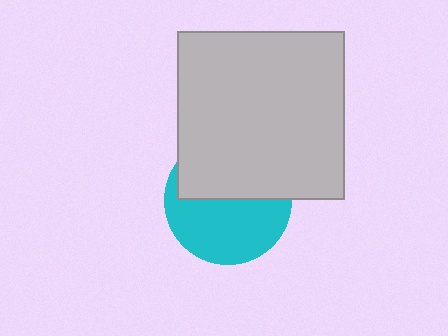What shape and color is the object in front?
The object in front is a light gray square.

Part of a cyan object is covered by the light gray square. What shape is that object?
It is a circle.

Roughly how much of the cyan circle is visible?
About half of it is visible (roughly 54%).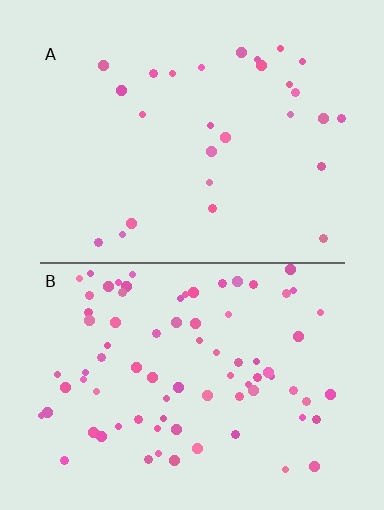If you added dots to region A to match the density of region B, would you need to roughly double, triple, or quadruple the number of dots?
Approximately triple.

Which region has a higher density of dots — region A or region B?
B (the bottom).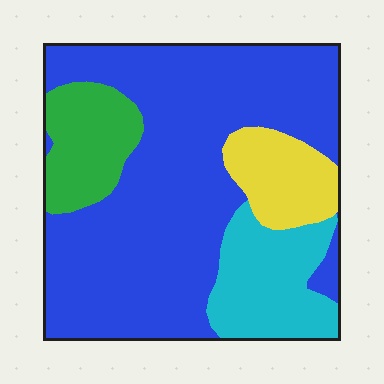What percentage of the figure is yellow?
Yellow covers about 10% of the figure.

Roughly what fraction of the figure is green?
Green covers about 10% of the figure.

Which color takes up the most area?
Blue, at roughly 65%.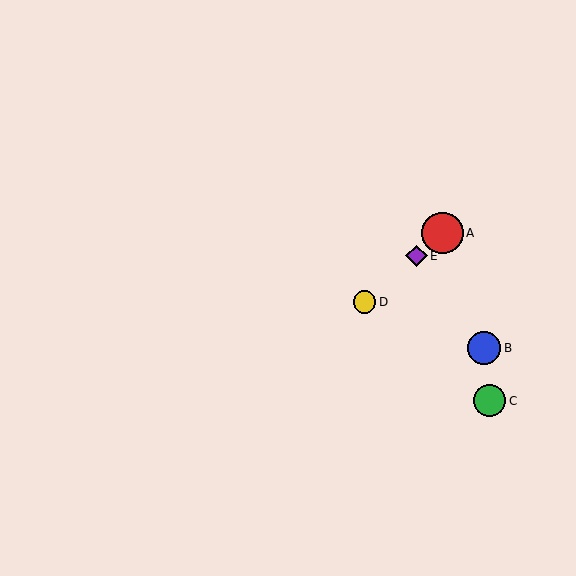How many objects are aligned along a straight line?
3 objects (A, D, E) are aligned along a straight line.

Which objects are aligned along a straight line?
Objects A, D, E are aligned along a straight line.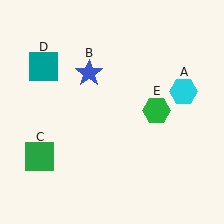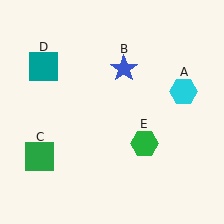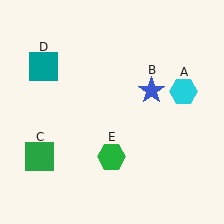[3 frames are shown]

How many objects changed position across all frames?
2 objects changed position: blue star (object B), green hexagon (object E).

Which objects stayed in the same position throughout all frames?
Cyan hexagon (object A) and green square (object C) and teal square (object D) remained stationary.